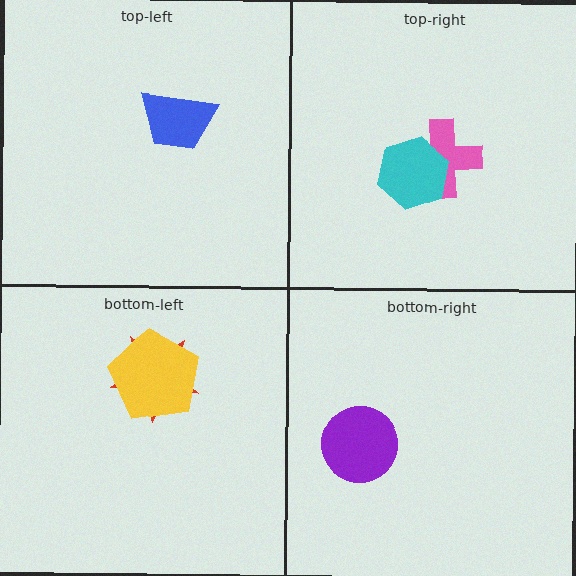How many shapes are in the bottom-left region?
2.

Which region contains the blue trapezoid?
The top-left region.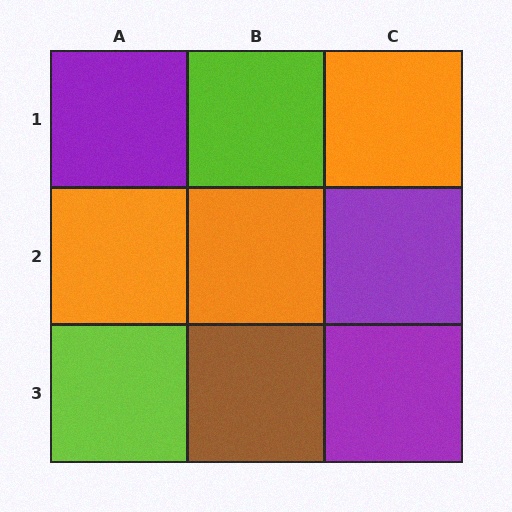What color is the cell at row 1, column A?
Purple.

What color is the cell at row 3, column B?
Brown.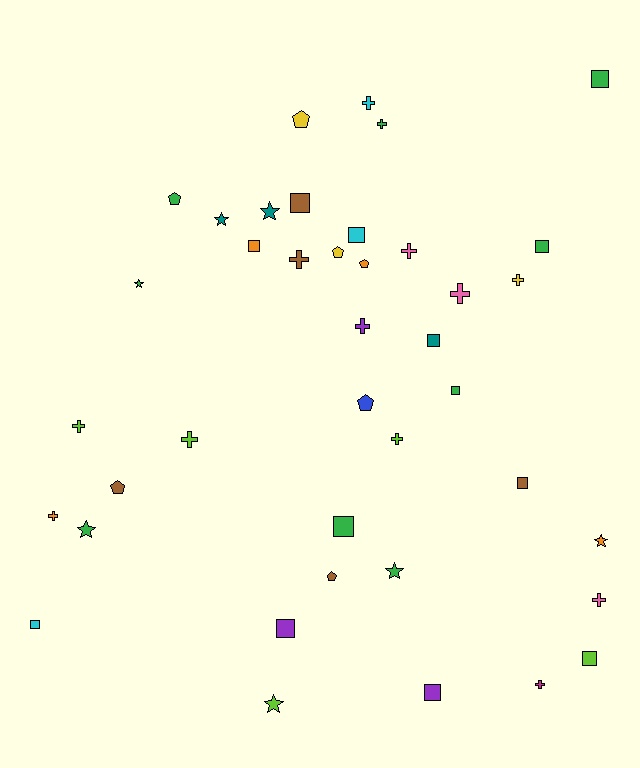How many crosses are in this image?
There are 13 crosses.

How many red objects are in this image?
There are no red objects.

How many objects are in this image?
There are 40 objects.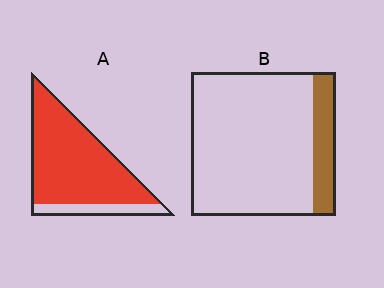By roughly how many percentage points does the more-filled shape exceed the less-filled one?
By roughly 70 percentage points (A over B).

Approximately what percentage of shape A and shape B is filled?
A is approximately 85% and B is approximately 15%.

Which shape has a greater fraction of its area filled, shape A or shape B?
Shape A.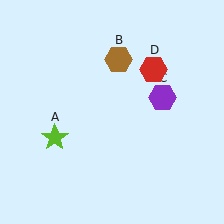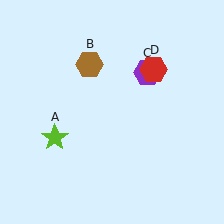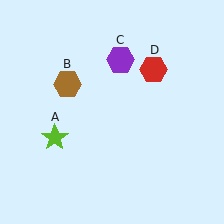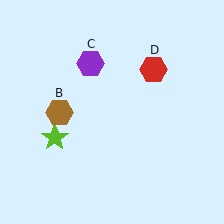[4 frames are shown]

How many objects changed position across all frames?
2 objects changed position: brown hexagon (object B), purple hexagon (object C).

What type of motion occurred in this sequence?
The brown hexagon (object B), purple hexagon (object C) rotated counterclockwise around the center of the scene.